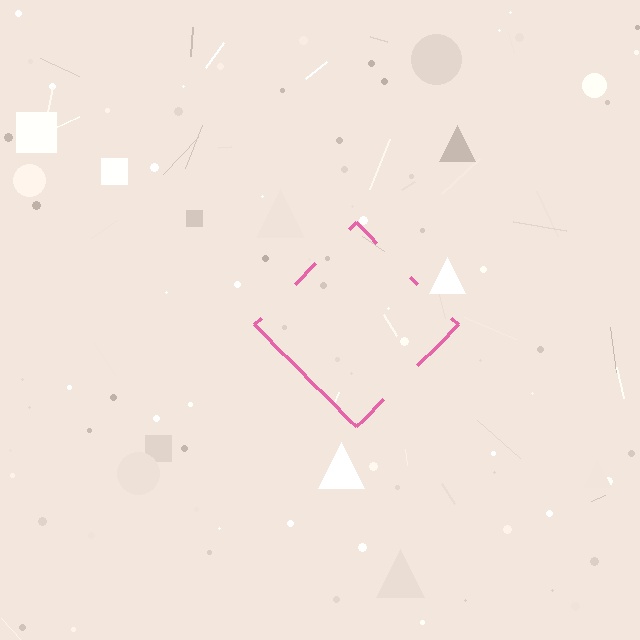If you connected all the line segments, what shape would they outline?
They would outline a diamond.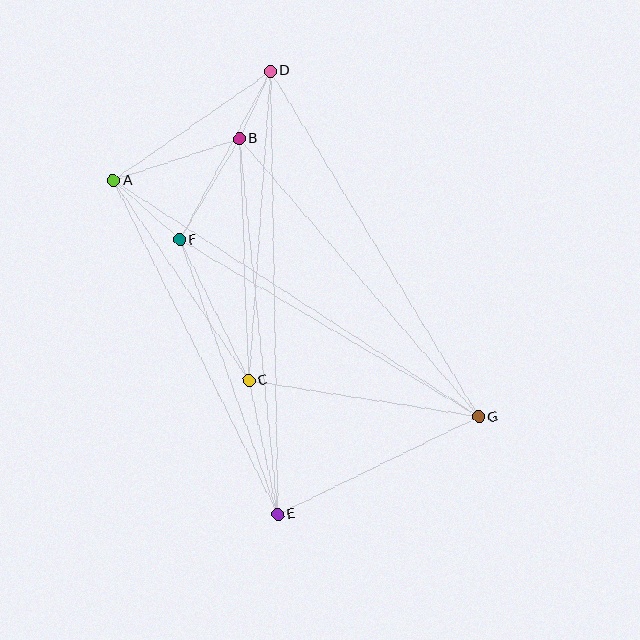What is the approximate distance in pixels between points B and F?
The distance between B and F is approximately 118 pixels.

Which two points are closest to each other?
Points B and D are closest to each other.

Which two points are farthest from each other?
Points D and E are farthest from each other.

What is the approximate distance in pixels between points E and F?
The distance between E and F is approximately 291 pixels.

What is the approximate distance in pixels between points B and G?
The distance between B and G is approximately 367 pixels.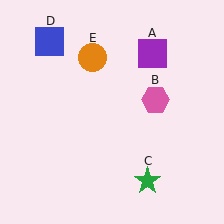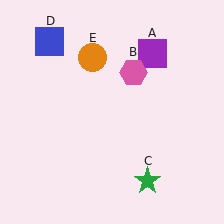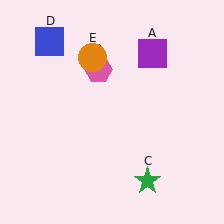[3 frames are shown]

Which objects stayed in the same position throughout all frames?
Purple square (object A) and green star (object C) and blue square (object D) and orange circle (object E) remained stationary.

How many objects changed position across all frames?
1 object changed position: pink hexagon (object B).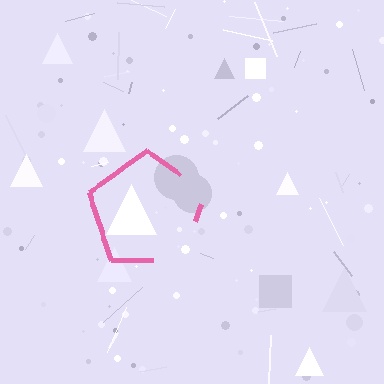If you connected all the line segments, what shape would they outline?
They would outline a pentagon.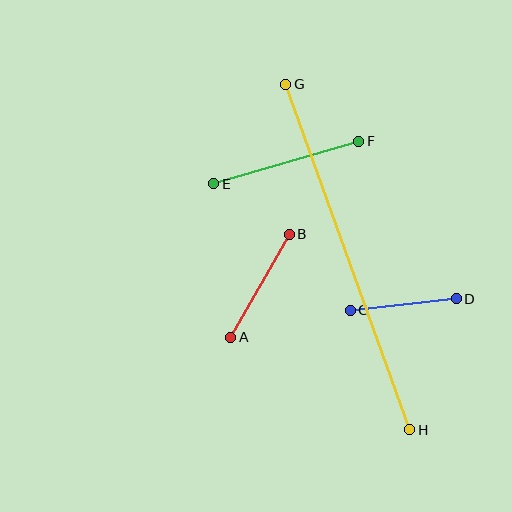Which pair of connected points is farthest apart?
Points G and H are farthest apart.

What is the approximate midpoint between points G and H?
The midpoint is at approximately (348, 257) pixels.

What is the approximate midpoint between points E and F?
The midpoint is at approximately (286, 163) pixels.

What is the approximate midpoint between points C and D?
The midpoint is at approximately (403, 304) pixels.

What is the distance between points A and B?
The distance is approximately 119 pixels.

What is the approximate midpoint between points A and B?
The midpoint is at approximately (260, 286) pixels.